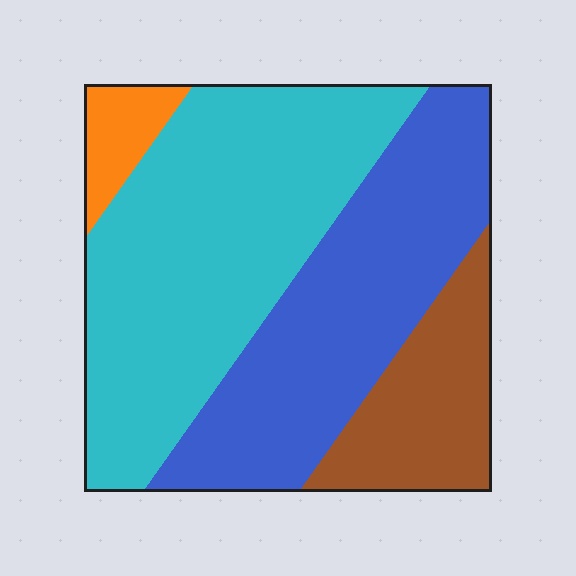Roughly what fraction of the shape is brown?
Brown covers 16% of the shape.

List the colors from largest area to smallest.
From largest to smallest: cyan, blue, brown, orange.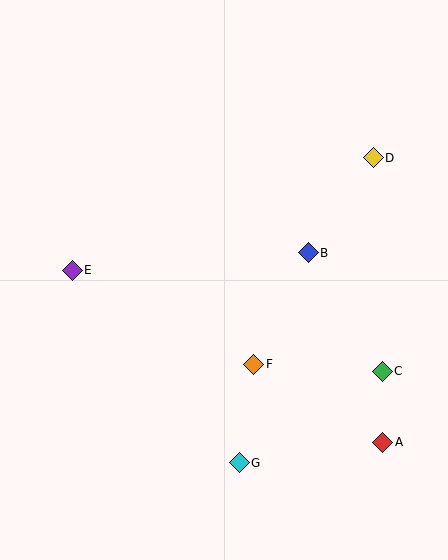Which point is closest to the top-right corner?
Point D is closest to the top-right corner.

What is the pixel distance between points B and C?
The distance between B and C is 140 pixels.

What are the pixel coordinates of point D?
Point D is at (373, 158).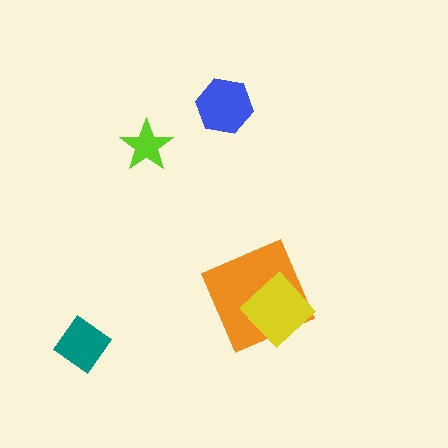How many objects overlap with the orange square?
1 object overlaps with the orange square.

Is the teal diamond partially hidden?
No, no other shape covers it.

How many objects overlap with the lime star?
0 objects overlap with the lime star.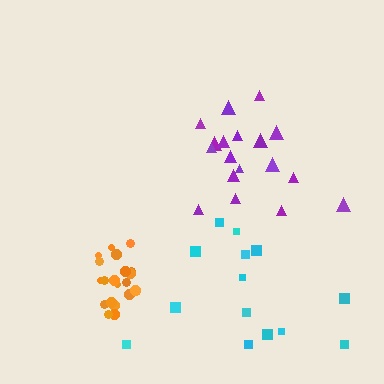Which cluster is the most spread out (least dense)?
Cyan.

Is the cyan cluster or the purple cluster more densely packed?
Purple.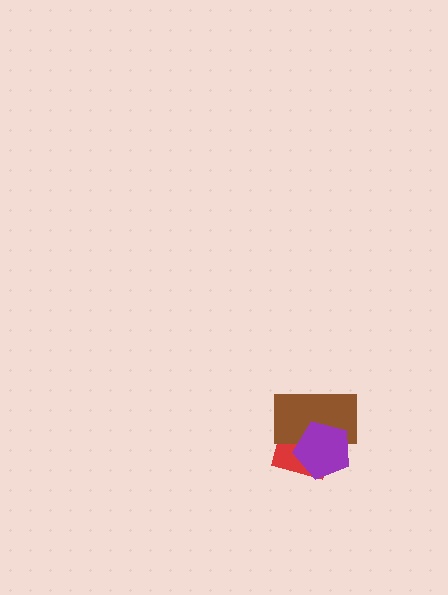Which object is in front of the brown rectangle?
The purple pentagon is in front of the brown rectangle.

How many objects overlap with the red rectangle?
2 objects overlap with the red rectangle.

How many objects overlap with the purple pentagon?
2 objects overlap with the purple pentagon.